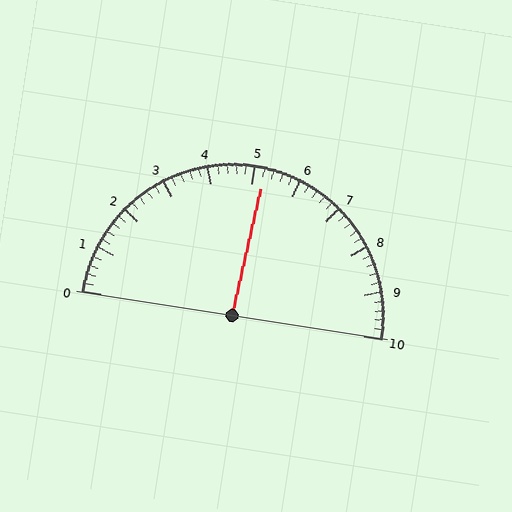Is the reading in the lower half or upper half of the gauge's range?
The reading is in the upper half of the range (0 to 10).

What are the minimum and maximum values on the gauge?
The gauge ranges from 0 to 10.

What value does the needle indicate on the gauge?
The needle indicates approximately 5.2.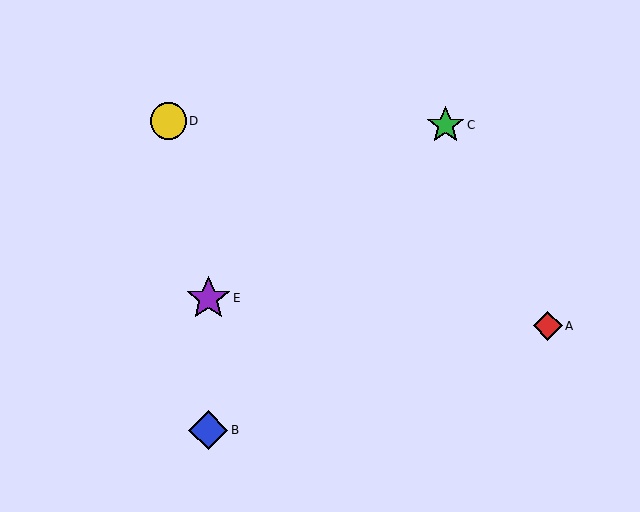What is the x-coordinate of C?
Object C is at x≈445.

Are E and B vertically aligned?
Yes, both are at x≈208.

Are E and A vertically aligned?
No, E is at x≈208 and A is at x≈548.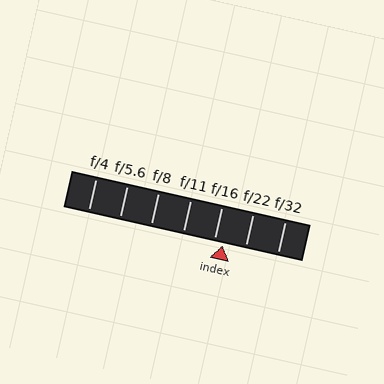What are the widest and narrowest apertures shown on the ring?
The widest aperture shown is f/4 and the narrowest is f/32.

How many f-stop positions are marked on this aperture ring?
There are 7 f-stop positions marked.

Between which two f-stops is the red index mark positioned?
The index mark is between f/16 and f/22.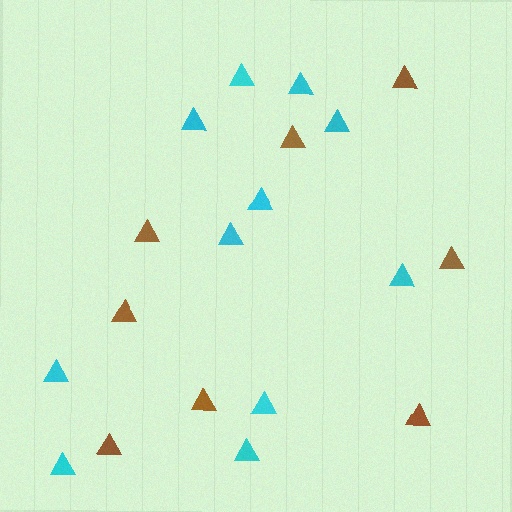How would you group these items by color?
There are 2 groups: one group of cyan triangles (11) and one group of brown triangles (8).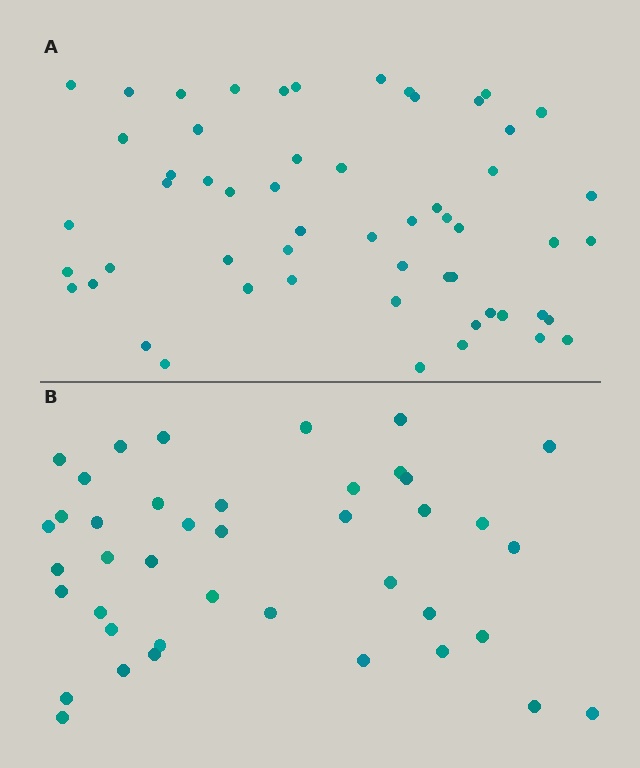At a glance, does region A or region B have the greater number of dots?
Region A (the top region) has more dots.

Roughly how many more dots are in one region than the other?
Region A has approximately 15 more dots than region B.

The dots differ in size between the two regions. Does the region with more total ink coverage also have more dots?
No. Region B has more total ink coverage because its dots are larger, but region A actually contains more individual dots. Total area can be misleading — the number of items is what matters here.